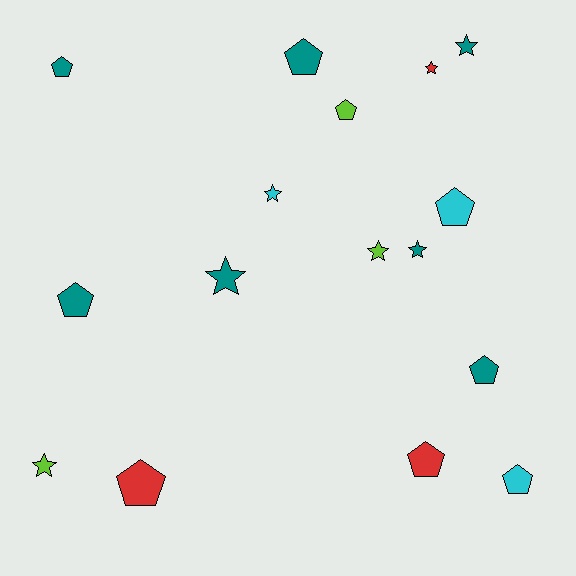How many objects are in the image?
There are 16 objects.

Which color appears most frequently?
Teal, with 7 objects.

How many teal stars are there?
There are 3 teal stars.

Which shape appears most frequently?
Pentagon, with 9 objects.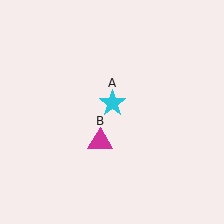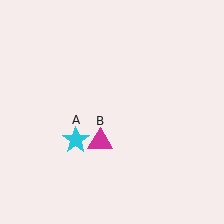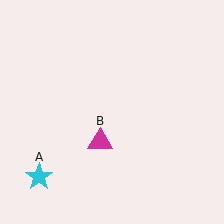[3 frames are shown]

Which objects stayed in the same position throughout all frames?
Magenta triangle (object B) remained stationary.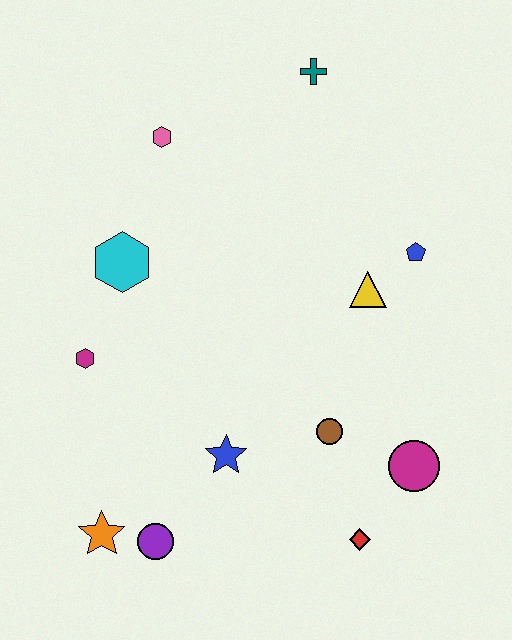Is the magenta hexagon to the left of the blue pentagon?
Yes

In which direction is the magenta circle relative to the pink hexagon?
The magenta circle is below the pink hexagon.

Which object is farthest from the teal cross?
The orange star is farthest from the teal cross.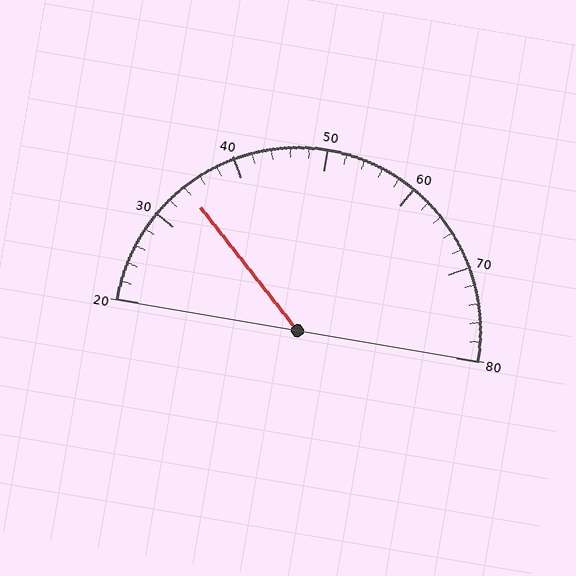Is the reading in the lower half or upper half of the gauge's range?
The reading is in the lower half of the range (20 to 80).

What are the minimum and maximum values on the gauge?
The gauge ranges from 20 to 80.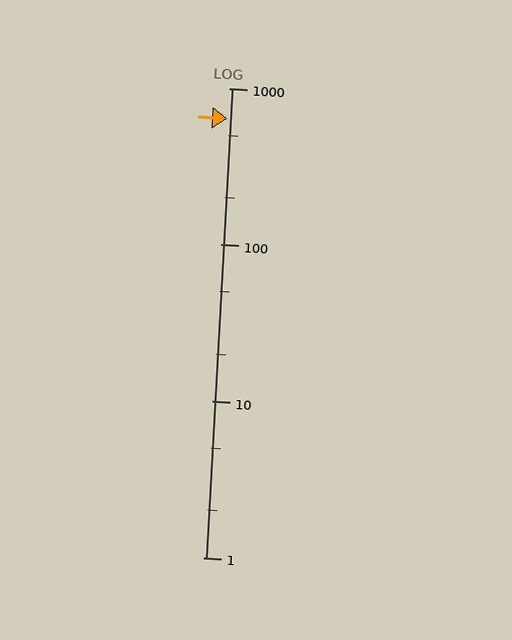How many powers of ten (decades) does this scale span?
The scale spans 3 decades, from 1 to 1000.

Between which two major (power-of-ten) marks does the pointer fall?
The pointer is between 100 and 1000.